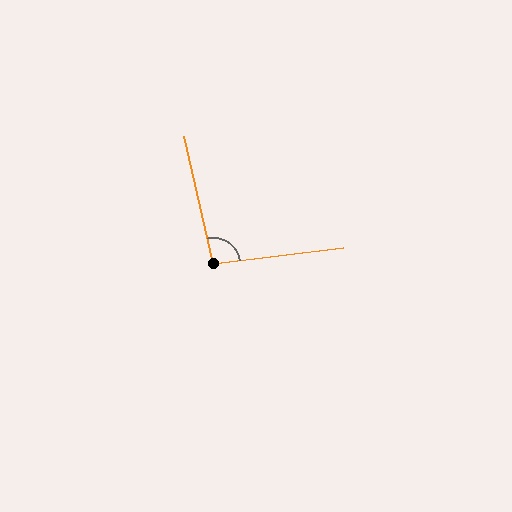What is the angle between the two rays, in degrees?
Approximately 95 degrees.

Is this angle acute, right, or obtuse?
It is obtuse.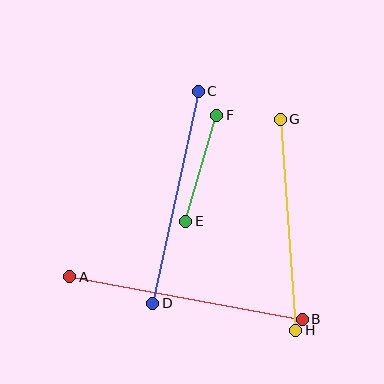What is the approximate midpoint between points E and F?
The midpoint is at approximately (201, 168) pixels.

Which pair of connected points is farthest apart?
Points A and B are farthest apart.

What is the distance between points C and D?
The distance is approximately 216 pixels.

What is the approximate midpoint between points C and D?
The midpoint is at approximately (175, 197) pixels.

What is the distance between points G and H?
The distance is approximately 212 pixels.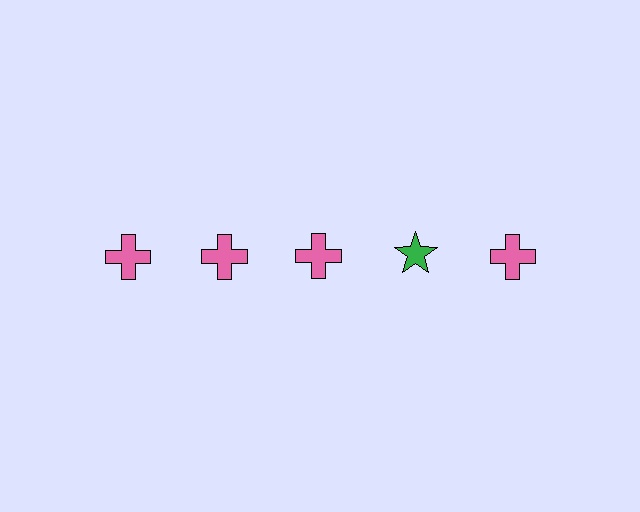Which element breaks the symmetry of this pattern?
The green star in the top row, second from right column breaks the symmetry. All other shapes are pink crosses.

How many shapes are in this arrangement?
There are 5 shapes arranged in a grid pattern.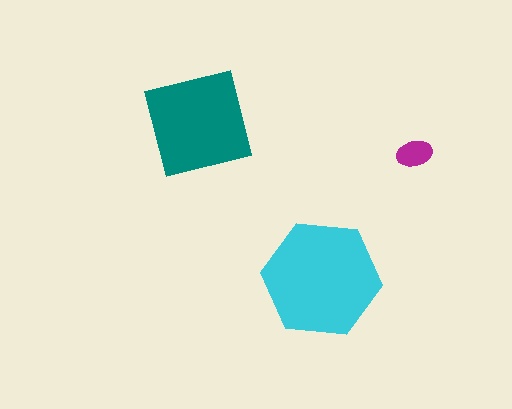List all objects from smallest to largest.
The magenta ellipse, the teal square, the cyan hexagon.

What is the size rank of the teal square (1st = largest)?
2nd.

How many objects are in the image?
There are 3 objects in the image.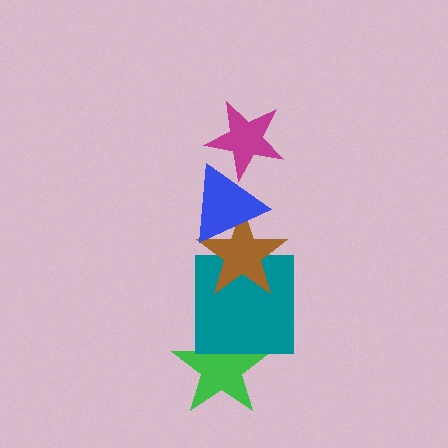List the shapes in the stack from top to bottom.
From top to bottom: the magenta star, the blue triangle, the brown star, the teal square, the green star.